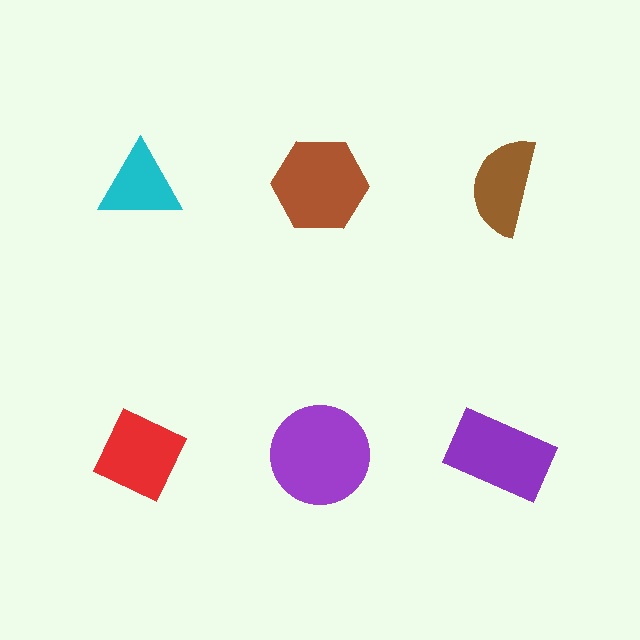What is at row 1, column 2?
A brown hexagon.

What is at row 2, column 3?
A purple rectangle.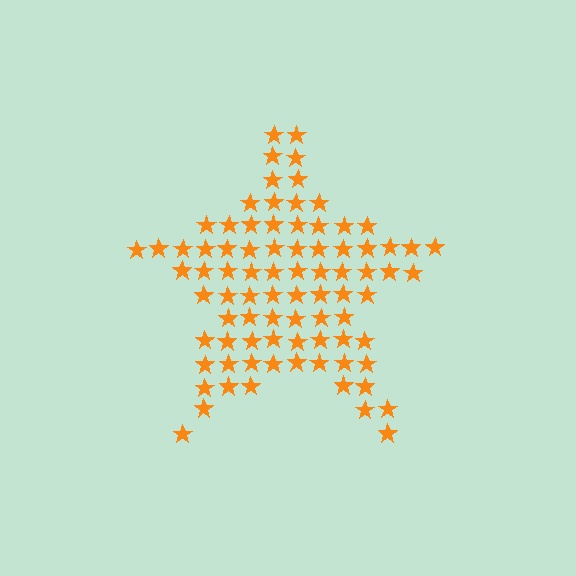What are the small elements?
The small elements are stars.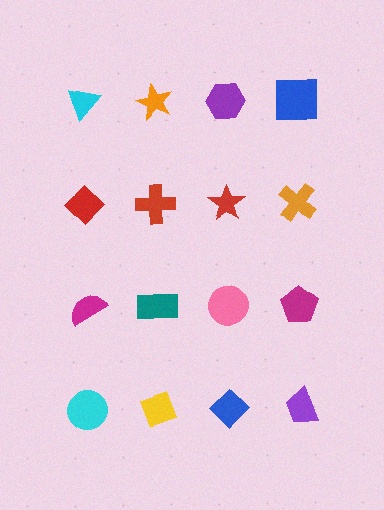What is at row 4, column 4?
A purple trapezoid.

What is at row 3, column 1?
A magenta semicircle.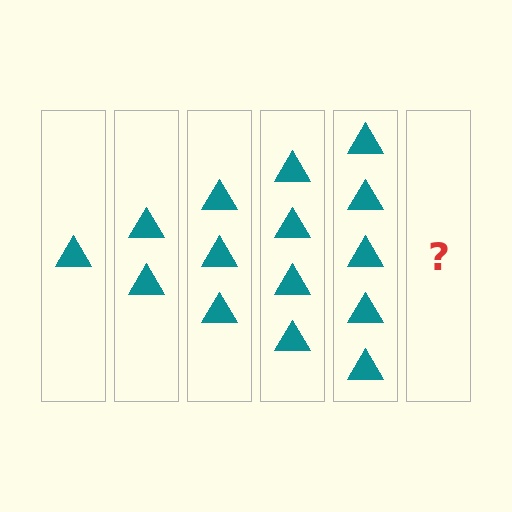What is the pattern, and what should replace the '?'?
The pattern is that each step adds one more triangle. The '?' should be 6 triangles.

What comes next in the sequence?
The next element should be 6 triangles.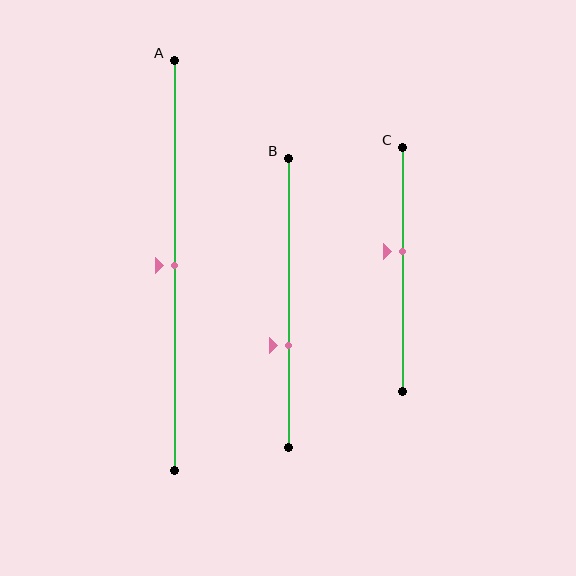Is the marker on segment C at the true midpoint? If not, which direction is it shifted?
No, the marker on segment C is shifted upward by about 7% of the segment length.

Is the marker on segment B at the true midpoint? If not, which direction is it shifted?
No, the marker on segment B is shifted downward by about 15% of the segment length.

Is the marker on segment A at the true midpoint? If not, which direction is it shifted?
Yes, the marker on segment A is at the true midpoint.